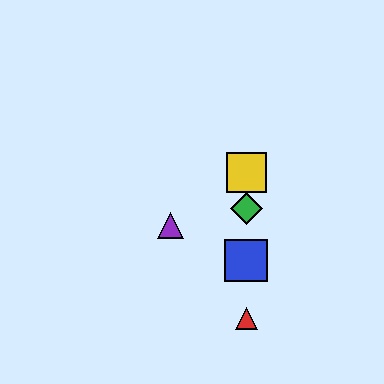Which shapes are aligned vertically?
The red triangle, the blue square, the green diamond, the yellow square are aligned vertically.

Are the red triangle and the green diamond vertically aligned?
Yes, both are at x≈246.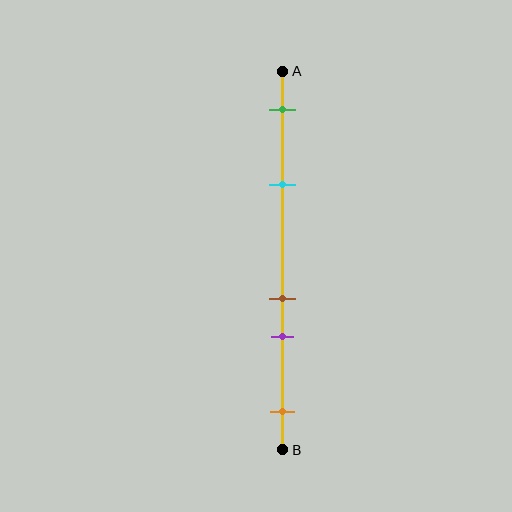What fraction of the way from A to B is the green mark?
The green mark is approximately 10% (0.1) of the way from A to B.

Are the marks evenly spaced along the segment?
No, the marks are not evenly spaced.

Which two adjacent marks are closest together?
The brown and purple marks are the closest adjacent pair.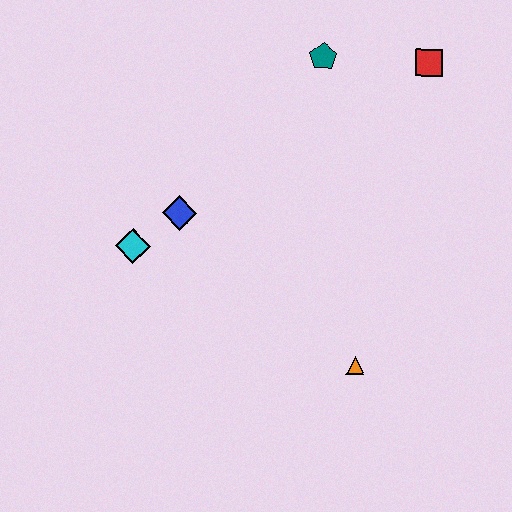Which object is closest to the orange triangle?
The blue diamond is closest to the orange triangle.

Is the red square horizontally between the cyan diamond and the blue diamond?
No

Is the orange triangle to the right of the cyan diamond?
Yes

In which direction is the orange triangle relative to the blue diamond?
The orange triangle is to the right of the blue diamond.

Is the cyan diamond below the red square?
Yes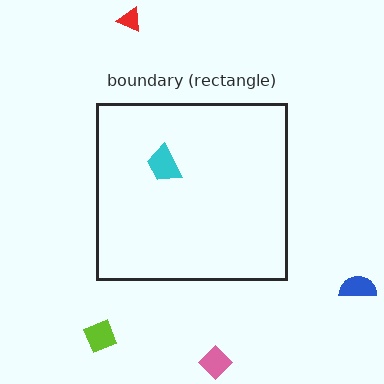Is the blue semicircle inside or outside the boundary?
Outside.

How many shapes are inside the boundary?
1 inside, 4 outside.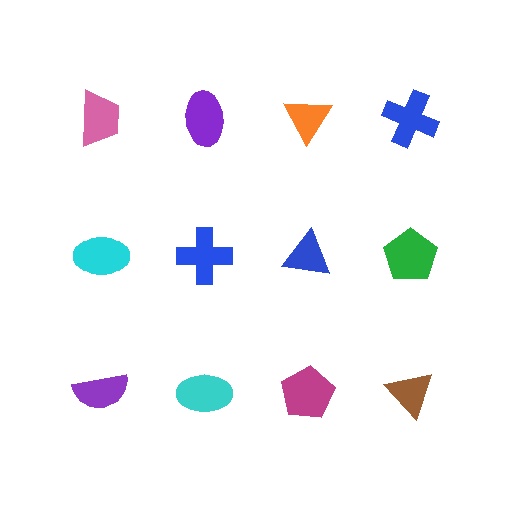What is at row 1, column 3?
An orange triangle.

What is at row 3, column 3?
A magenta pentagon.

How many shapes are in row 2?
4 shapes.